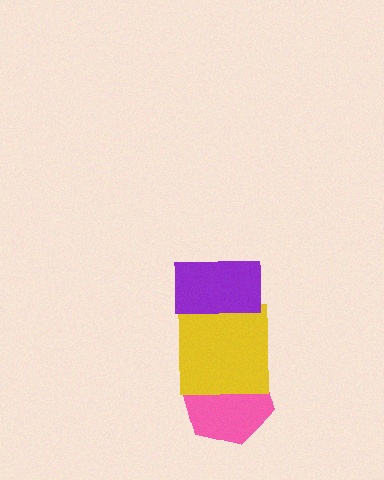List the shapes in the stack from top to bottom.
From top to bottom: the purple rectangle, the yellow square, the pink hexagon.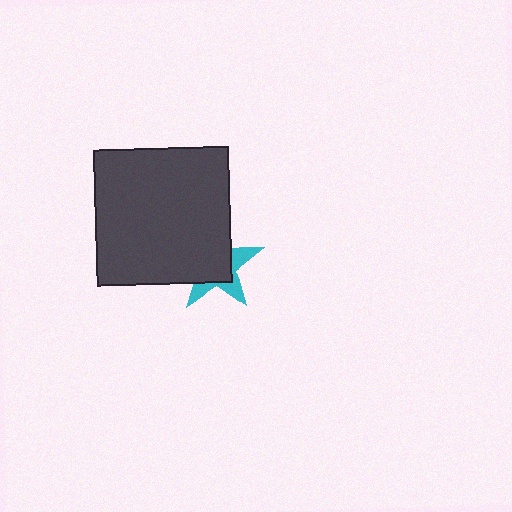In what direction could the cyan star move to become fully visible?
The cyan star could move toward the lower-right. That would shift it out from behind the dark gray square entirely.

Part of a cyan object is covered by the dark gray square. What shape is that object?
It is a star.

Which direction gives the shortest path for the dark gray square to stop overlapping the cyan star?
Moving toward the upper-left gives the shortest separation.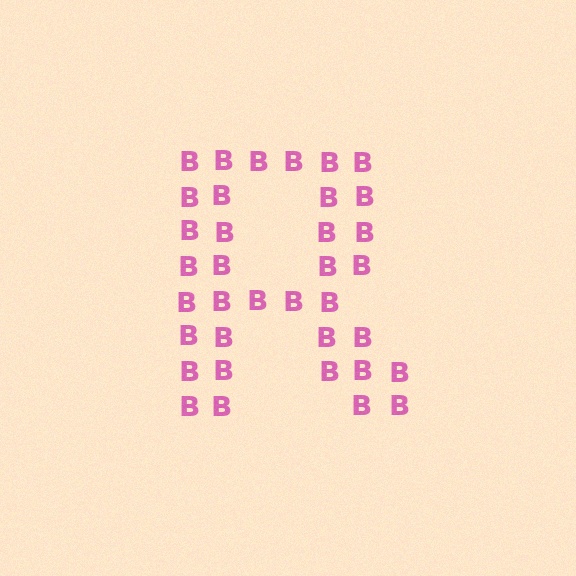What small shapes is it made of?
It is made of small letter B's.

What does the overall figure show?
The overall figure shows the letter R.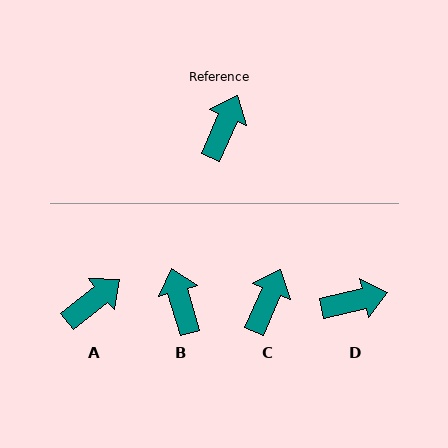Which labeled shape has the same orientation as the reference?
C.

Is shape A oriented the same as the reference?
No, it is off by about 28 degrees.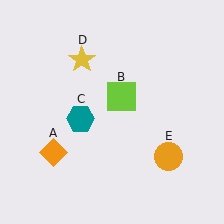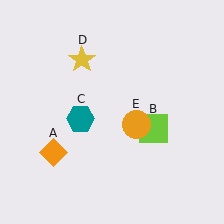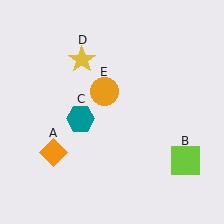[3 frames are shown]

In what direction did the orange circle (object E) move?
The orange circle (object E) moved up and to the left.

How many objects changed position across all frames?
2 objects changed position: lime square (object B), orange circle (object E).